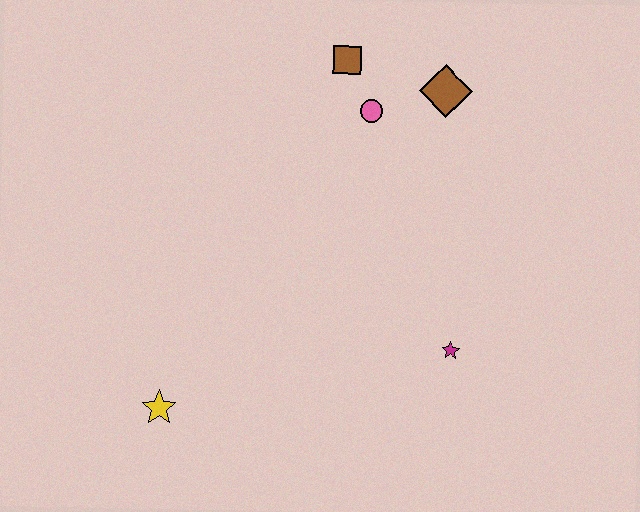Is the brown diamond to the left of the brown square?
No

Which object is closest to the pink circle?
The brown square is closest to the pink circle.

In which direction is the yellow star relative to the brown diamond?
The yellow star is below the brown diamond.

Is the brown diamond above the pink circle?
Yes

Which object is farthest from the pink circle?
The yellow star is farthest from the pink circle.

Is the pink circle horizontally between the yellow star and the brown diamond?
Yes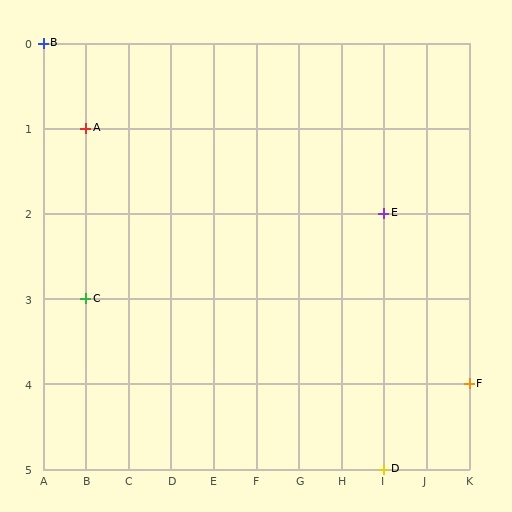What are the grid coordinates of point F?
Point F is at grid coordinates (K, 4).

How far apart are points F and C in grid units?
Points F and C are 9 columns and 1 row apart (about 9.1 grid units diagonally).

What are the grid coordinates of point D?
Point D is at grid coordinates (I, 5).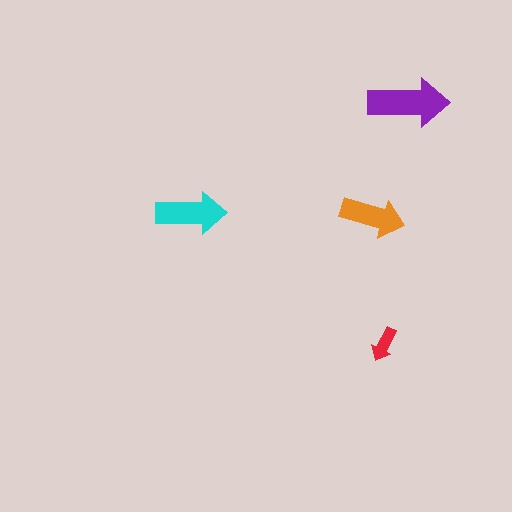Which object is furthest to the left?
The cyan arrow is leftmost.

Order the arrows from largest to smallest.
the purple one, the cyan one, the orange one, the red one.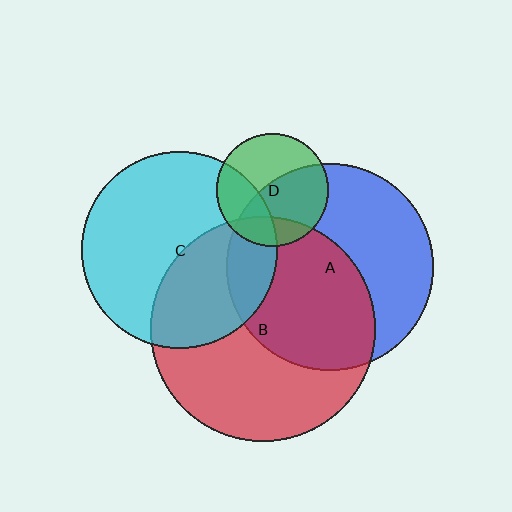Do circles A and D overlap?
Yes.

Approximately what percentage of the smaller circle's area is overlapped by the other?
Approximately 55%.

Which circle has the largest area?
Circle B (red).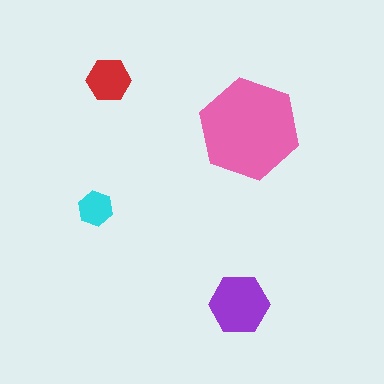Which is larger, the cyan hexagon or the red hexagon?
The red one.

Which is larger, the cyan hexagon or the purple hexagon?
The purple one.